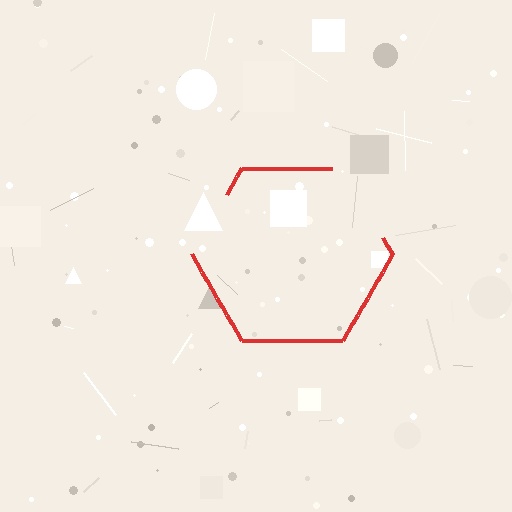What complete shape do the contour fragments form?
The contour fragments form a hexagon.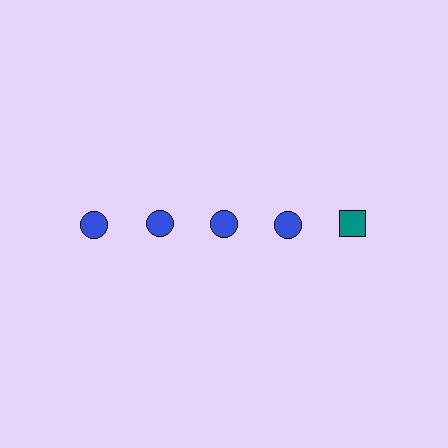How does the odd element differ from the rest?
It differs in both color (teal instead of blue) and shape (square instead of circle).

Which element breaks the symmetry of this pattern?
The teal square in the top row, rightmost column breaks the symmetry. All other shapes are blue circles.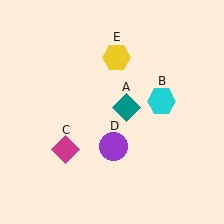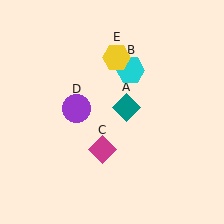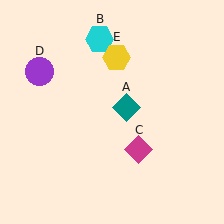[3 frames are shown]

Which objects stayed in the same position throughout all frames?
Teal diamond (object A) and yellow hexagon (object E) remained stationary.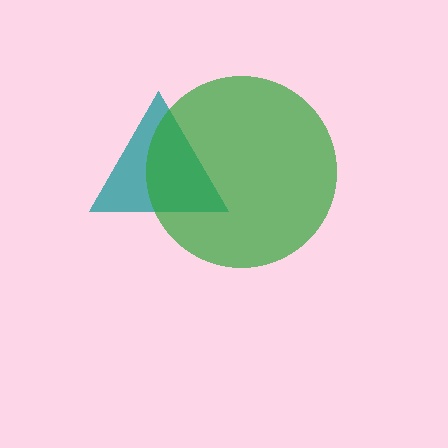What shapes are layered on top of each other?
The layered shapes are: a teal triangle, a green circle.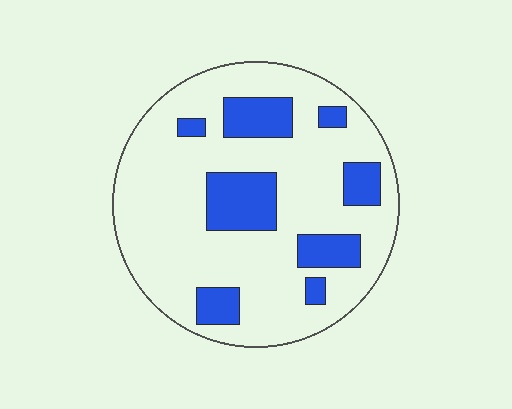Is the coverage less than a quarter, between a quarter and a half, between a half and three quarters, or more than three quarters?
Less than a quarter.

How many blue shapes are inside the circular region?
8.